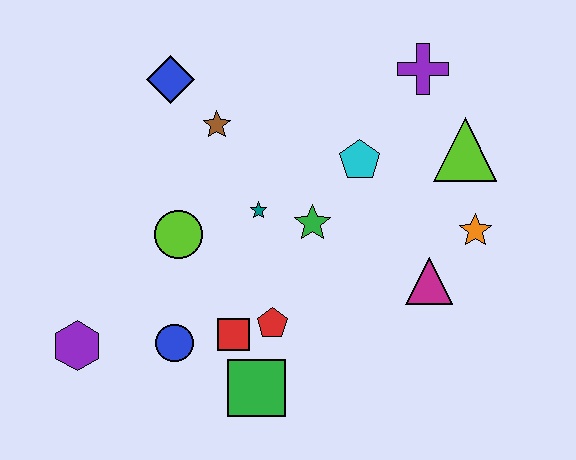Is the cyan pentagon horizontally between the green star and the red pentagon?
No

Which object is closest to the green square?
The red square is closest to the green square.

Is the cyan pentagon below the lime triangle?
Yes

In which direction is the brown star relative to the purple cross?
The brown star is to the left of the purple cross.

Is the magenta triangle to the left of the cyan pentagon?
No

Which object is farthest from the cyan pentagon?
The purple hexagon is farthest from the cyan pentagon.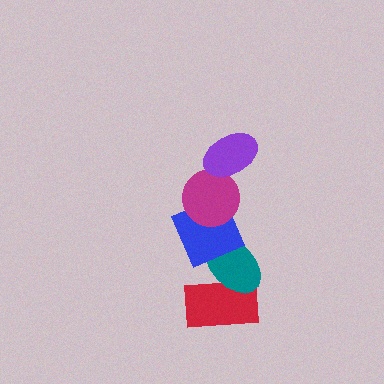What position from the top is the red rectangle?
The red rectangle is 5th from the top.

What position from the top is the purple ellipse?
The purple ellipse is 1st from the top.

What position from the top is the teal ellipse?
The teal ellipse is 4th from the top.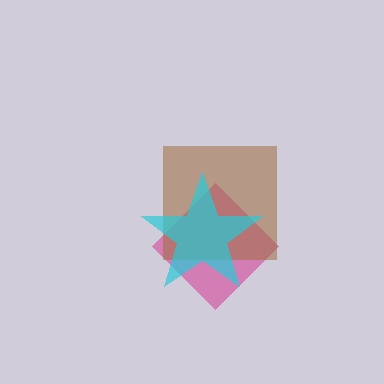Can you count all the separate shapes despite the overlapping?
Yes, there are 3 separate shapes.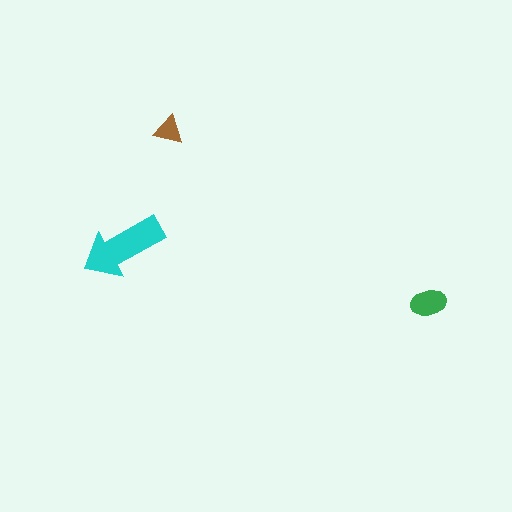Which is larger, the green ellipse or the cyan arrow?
The cyan arrow.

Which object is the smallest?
The brown triangle.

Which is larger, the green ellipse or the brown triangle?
The green ellipse.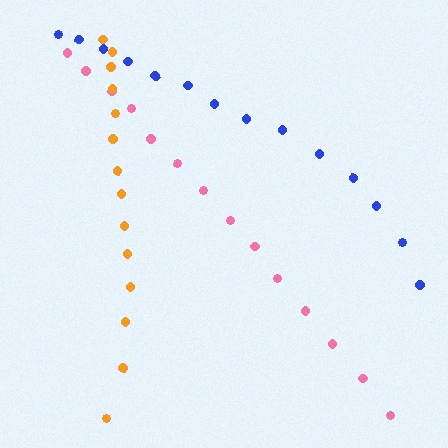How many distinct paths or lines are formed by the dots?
There are 3 distinct paths.